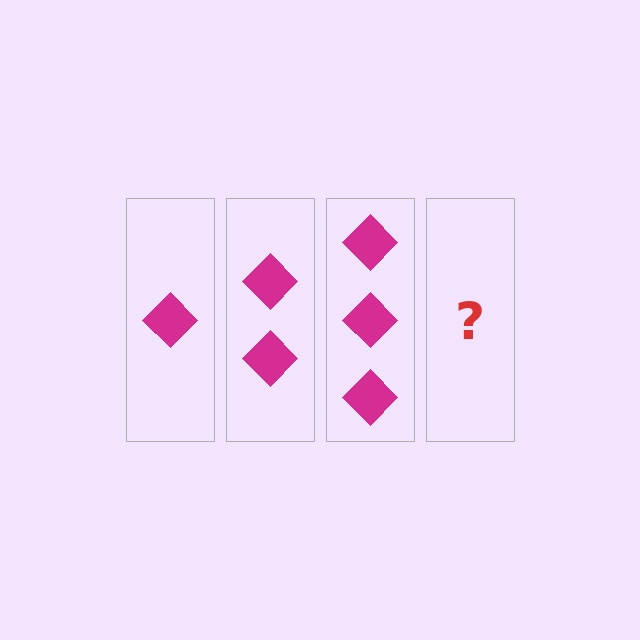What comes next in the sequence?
The next element should be 4 diamonds.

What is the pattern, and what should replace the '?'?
The pattern is that each step adds one more diamond. The '?' should be 4 diamonds.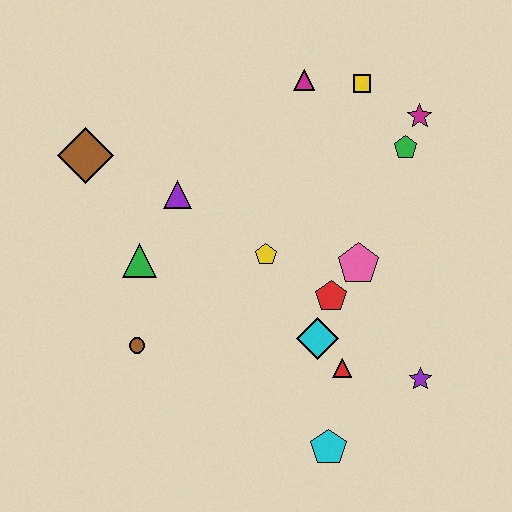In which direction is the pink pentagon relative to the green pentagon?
The pink pentagon is below the green pentagon.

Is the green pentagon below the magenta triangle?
Yes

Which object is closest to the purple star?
The red triangle is closest to the purple star.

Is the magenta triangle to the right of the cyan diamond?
No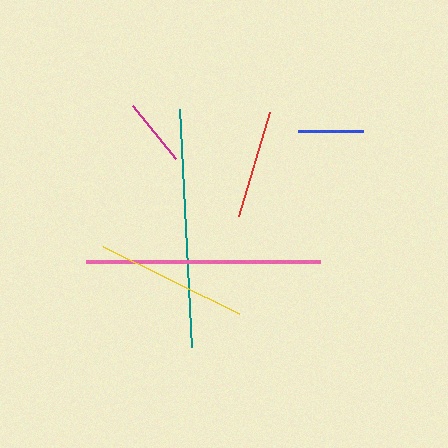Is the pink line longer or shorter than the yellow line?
The pink line is longer than the yellow line.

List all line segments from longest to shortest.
From longest to shortest: teal, pink, yellow, red, magenta, blue.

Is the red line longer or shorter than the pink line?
The pink line is longer than the red line.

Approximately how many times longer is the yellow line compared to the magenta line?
The yellow line is approximately 2.2 times the length of the magenta line.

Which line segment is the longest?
The teal line is the longest at approximately 238 pixels.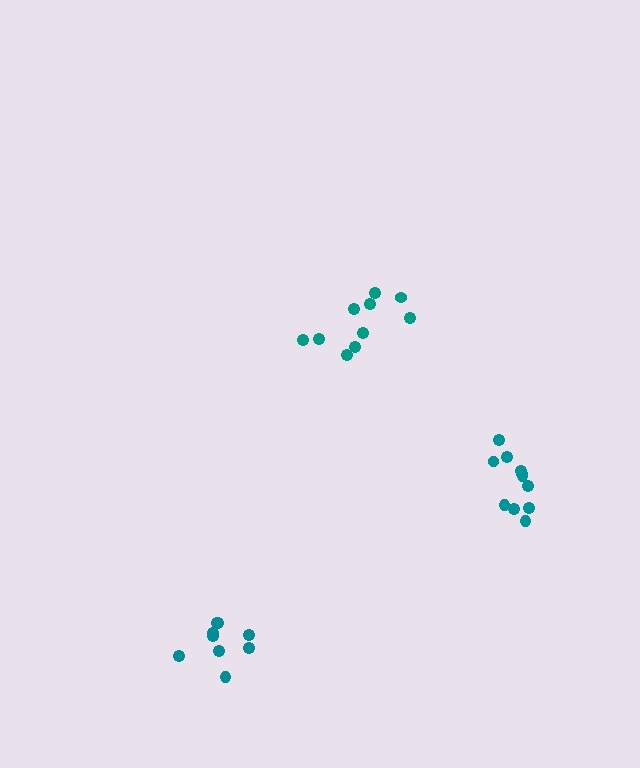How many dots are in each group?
Group 1: 9 dots, Group 2: 11 dots, Group 3: 10 dots (30 total).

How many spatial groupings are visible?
There are 3 spatial groupings.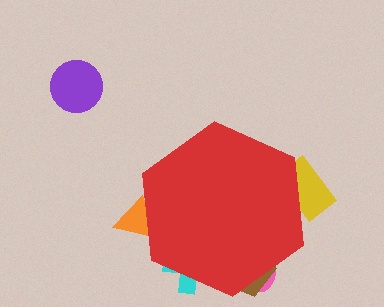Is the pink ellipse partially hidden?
Yes, the pink ellipse is partially hidden behind the red hexagon.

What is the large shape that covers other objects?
A red hexagon.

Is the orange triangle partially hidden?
Yes, the orange triangle is partially hidden behind the red hexagon.